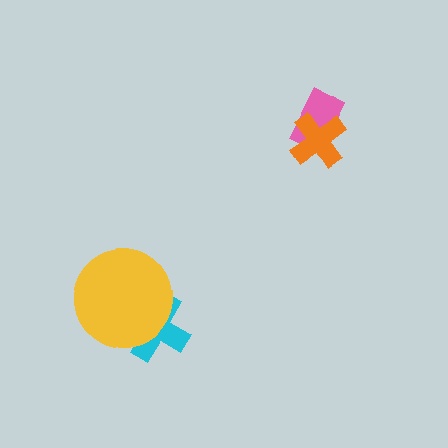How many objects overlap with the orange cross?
1 object overlaps with the orange cross.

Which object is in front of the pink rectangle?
The orange cross is in front of the pink rectangle.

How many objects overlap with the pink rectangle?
1 object overlaps with the pink rectangle.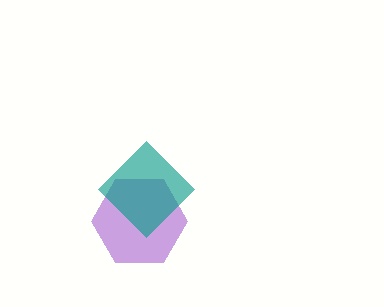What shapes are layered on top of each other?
The layered shapes are: a purple hexagon, a teal diamond.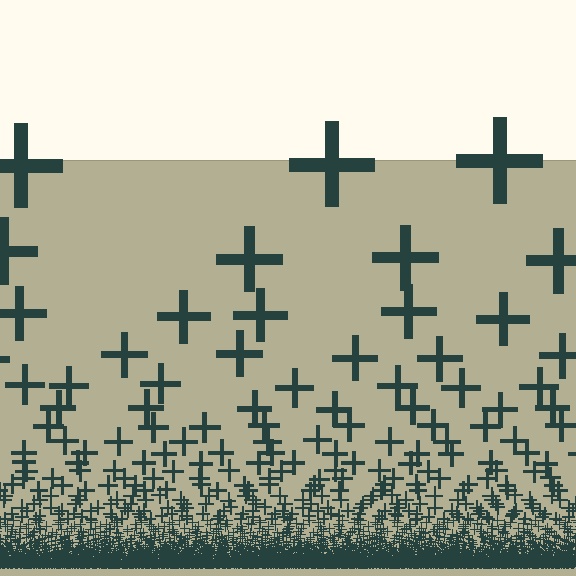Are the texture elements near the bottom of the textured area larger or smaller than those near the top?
Smaller. The gradient is inverted — elements near the bottom are smaller and denser.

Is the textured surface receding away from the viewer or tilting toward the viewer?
The surface appears to tilt toward the viewer. Texture elements get larger and sparser toward the top.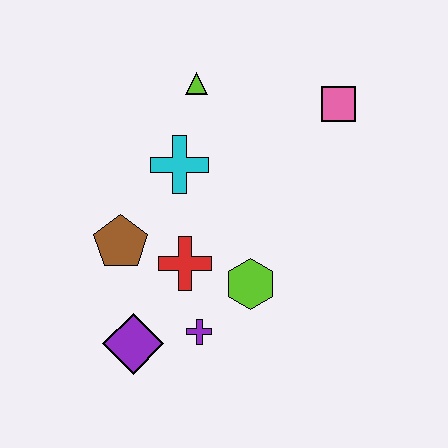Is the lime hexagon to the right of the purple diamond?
Yes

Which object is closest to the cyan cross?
The lime triangle is closest to the cyan cross.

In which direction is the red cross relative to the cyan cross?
The red cross is below the cyan cross.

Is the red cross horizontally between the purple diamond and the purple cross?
Yes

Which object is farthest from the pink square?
The purple diamond is farthest from the pink square.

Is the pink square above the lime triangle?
No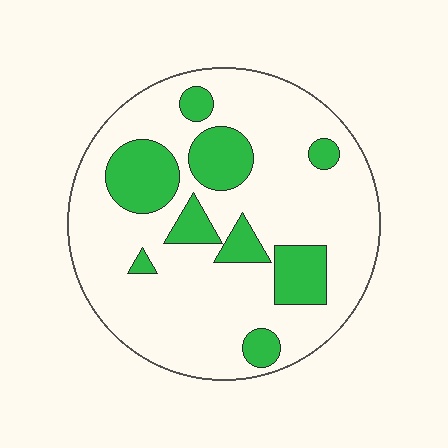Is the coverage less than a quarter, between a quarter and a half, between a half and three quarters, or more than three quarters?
Less than a quarter.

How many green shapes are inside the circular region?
9.